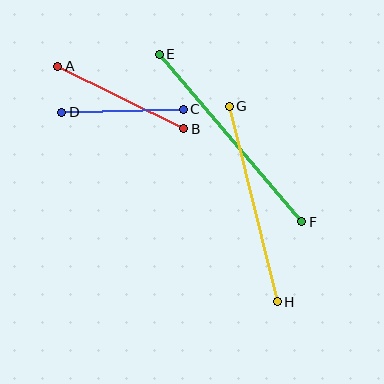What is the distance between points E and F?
The distance is approximately 220 pixels.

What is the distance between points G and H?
The distance is approximately 201 pixels.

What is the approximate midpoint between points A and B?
The midpoint is at approximately (121, 97) pixels.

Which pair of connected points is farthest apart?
Points E and F are farthest apart.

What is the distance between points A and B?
The distance is approximately 141 pixels.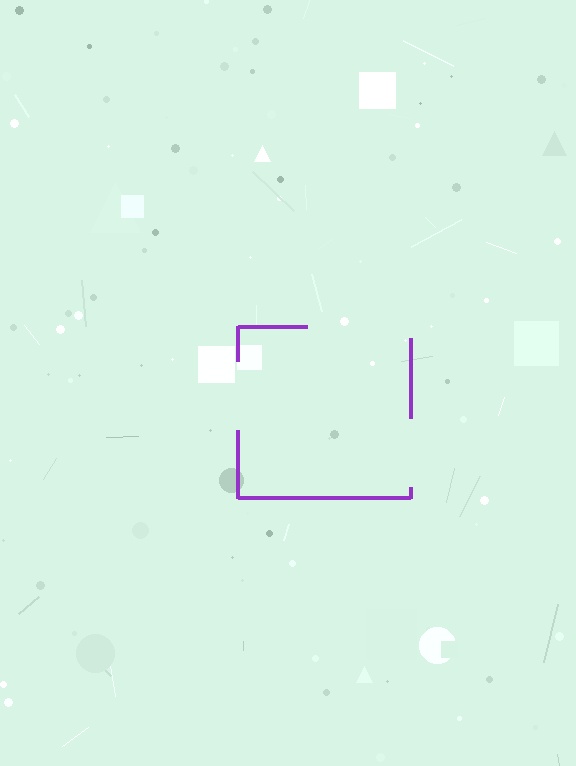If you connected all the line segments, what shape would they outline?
They would outline a square.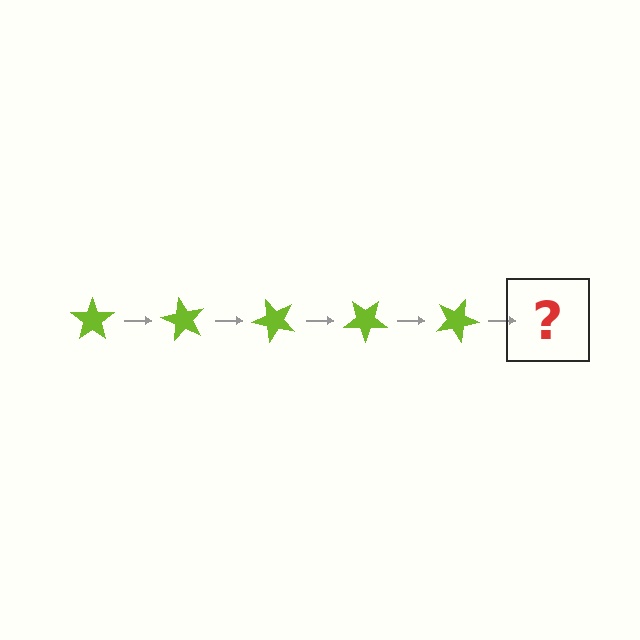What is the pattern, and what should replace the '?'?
The pattern is that the star rotates 60 degrees each step. The '?' should be a lime star rotated 300 degrees.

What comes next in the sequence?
The next element should be a lime star rotated 300 degrees.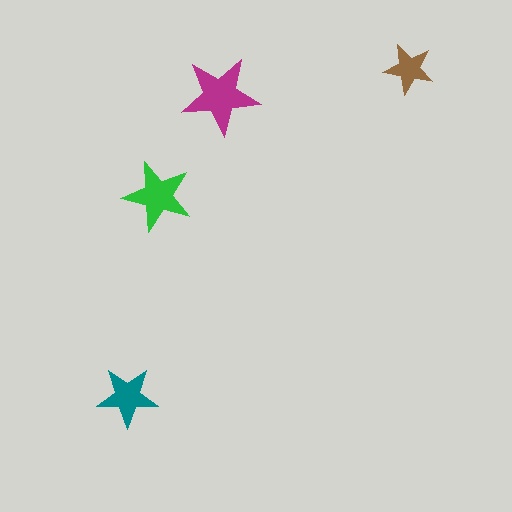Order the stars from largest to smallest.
the magenta one, the green one, the teal one, the brown one.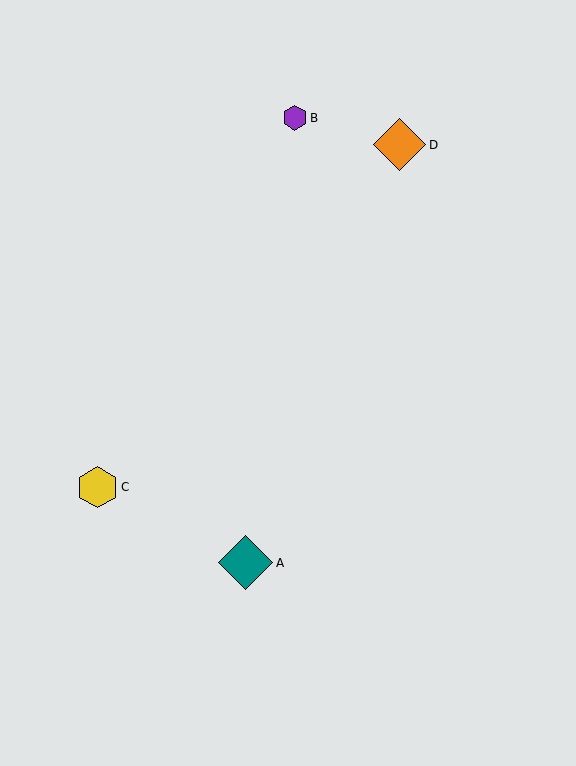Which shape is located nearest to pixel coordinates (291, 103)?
The purple hexagon (labeled B) at (295, 118) is nearest to that location.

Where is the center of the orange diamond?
The center of the orange diamond is at (399, 145).